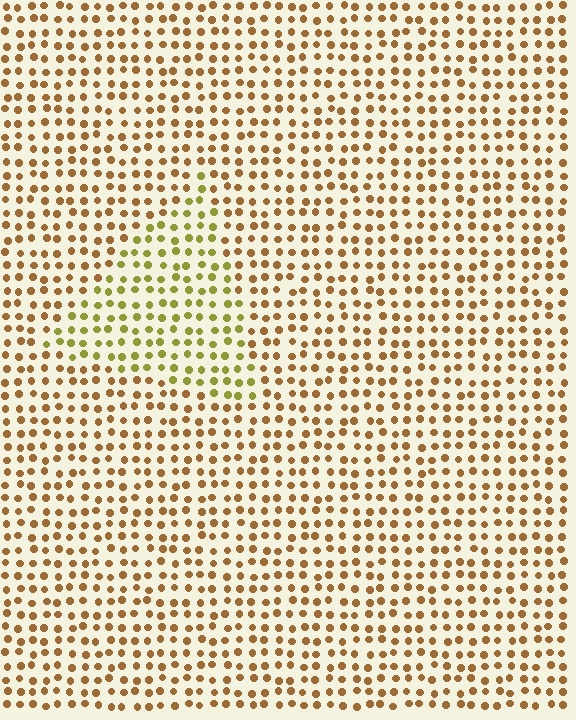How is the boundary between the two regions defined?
The boundary is defined purely by a slight shift in hue (about 36 degrees). Spacing, size, and orientation are identical on both sides.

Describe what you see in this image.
The image is filled with small brown elements in a uniform arrangement. A triangle-shaped region is visible where the elements are tinted to a slightly different hue, forming a subtle color boundary.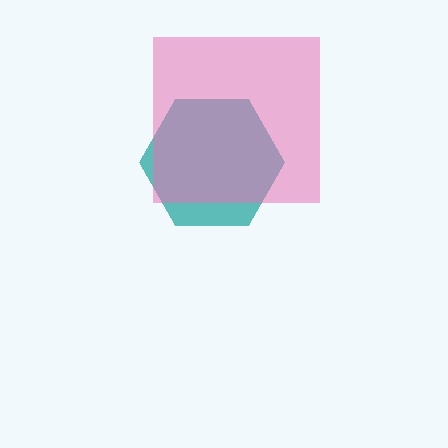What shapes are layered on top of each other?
The layered shapes are: a teal hexagon, a pink square.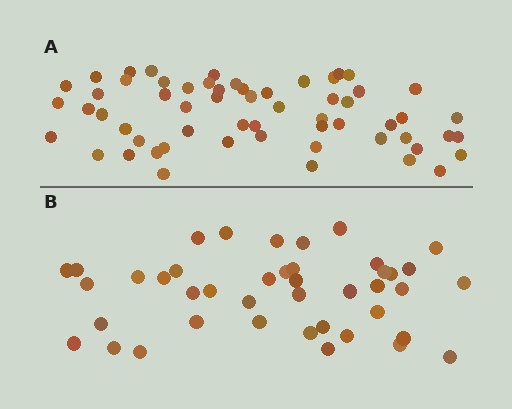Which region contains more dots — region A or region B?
Region A (the top region) has more dots.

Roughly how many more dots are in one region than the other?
Region A has approximately 15 more dots than region B.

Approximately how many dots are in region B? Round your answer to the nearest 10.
About 40 dots. (The exact count is 42, which rounds to 40.)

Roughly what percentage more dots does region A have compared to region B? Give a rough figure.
About 40% more.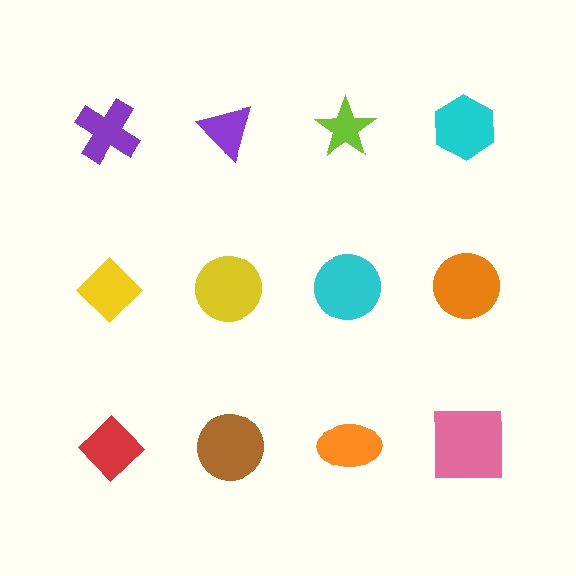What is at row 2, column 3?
A cyan circle.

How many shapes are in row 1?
4 shapes.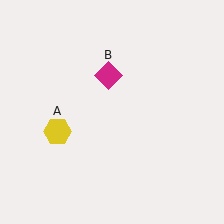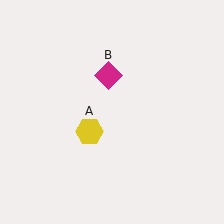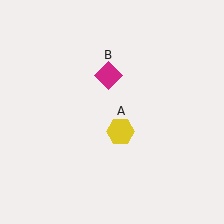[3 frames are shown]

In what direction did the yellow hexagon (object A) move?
The yellow hexagon (object A) moved right.